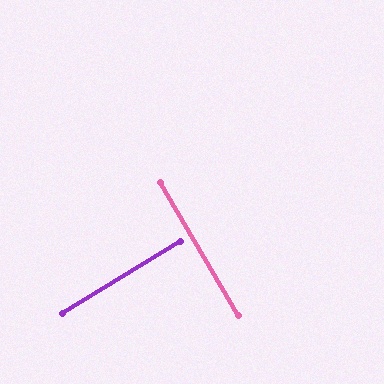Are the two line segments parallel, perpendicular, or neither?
Perpendicular — they meet at approximately 89°.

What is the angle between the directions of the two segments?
Approximately 89 degrees.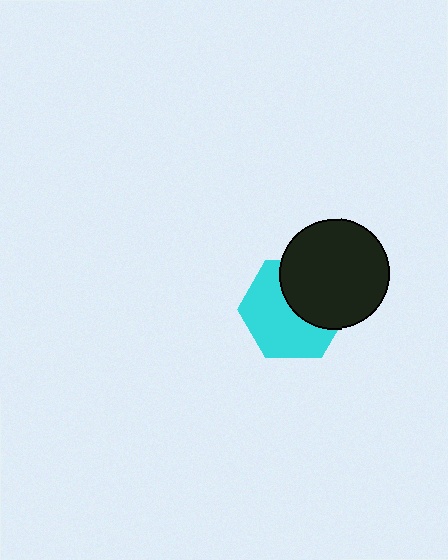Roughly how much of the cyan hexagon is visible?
About half of it is visible (roughly 58%).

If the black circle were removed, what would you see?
You would see the complete cyan hexagon.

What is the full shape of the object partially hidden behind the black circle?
The partially hidden object is a cyan hexagon.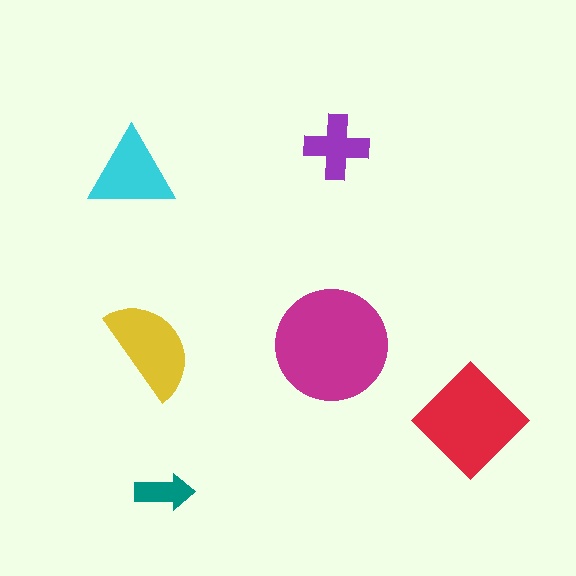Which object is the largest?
The magenta circle.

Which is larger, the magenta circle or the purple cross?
The magenta circle.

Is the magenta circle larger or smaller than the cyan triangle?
Larger.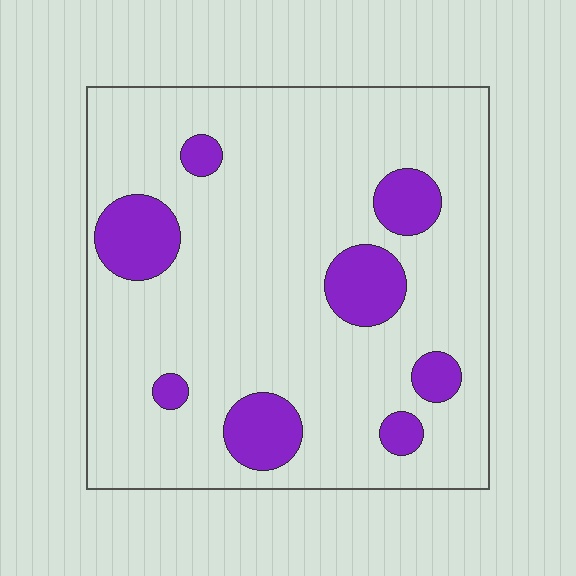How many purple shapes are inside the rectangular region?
8.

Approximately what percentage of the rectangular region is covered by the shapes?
Approximately 15%.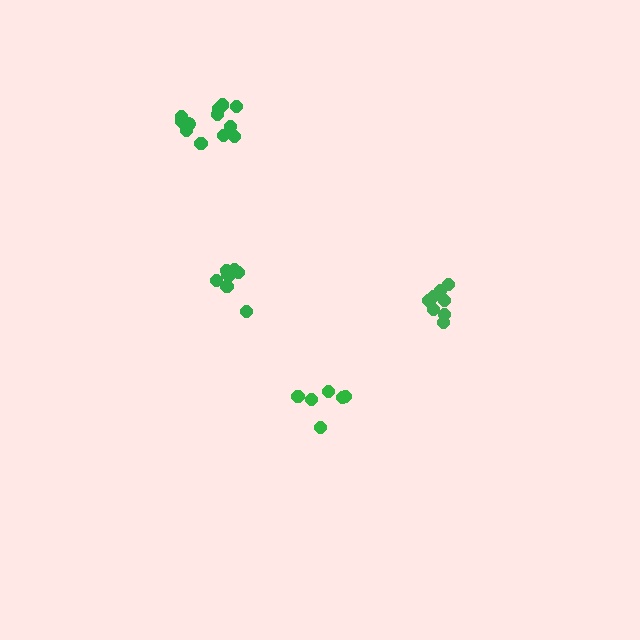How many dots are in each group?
Group 1: 8 dots, Group 2: 9 dots, Group 3: 7 dots, Group 4: 12 dots (36 total).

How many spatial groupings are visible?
There are 4 spatial groupings.